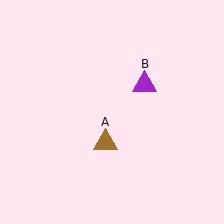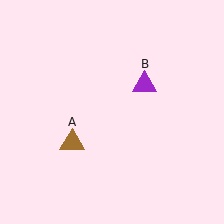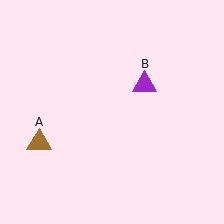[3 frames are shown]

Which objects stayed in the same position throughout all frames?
Purple triangle (object B) remained stationary.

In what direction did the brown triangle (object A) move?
The brown triangle (object A) moved left.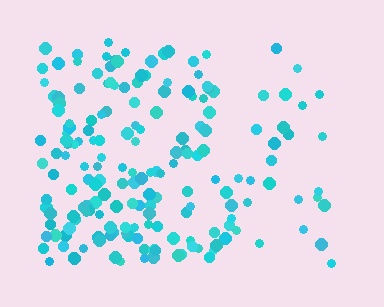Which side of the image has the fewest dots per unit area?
The right.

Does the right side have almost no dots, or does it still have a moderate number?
Still a moderate number, just noticeably fewer than the left.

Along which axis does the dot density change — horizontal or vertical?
Horizontal.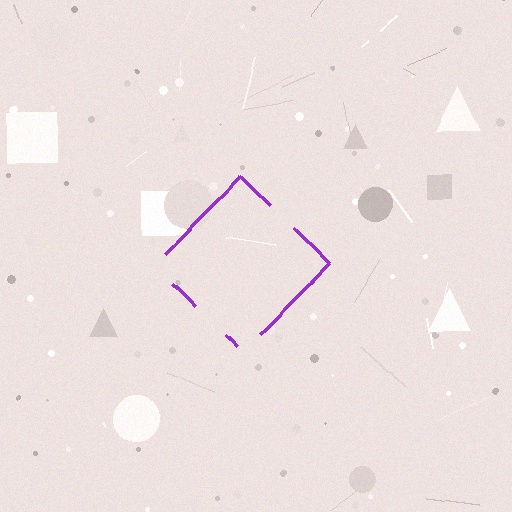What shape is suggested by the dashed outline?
The dashed outline suggests a diamond.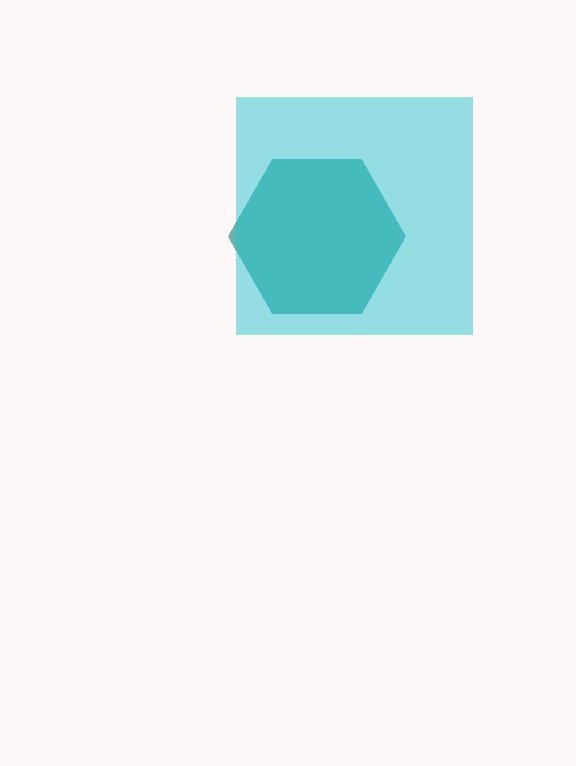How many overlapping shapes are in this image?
There are 2 overlapping shapes in the image.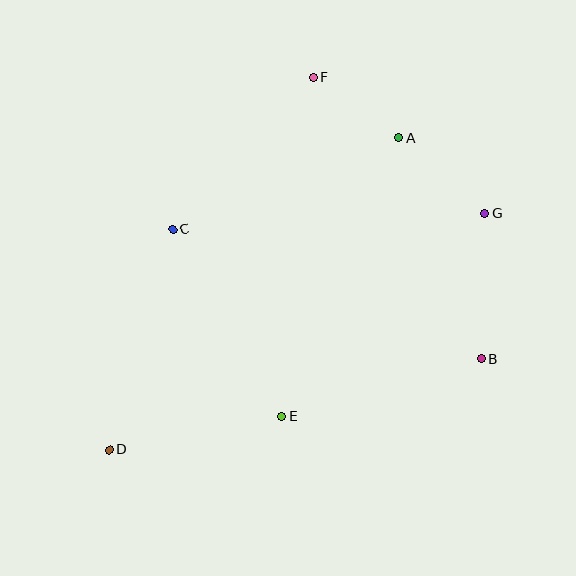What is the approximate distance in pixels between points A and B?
The distance between A and B is approximately 236 pixels.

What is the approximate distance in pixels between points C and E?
The distance between C and E is approximately 217 pixels.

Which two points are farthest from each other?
Points D and G are farthest from each other.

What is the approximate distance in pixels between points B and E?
The distance between B and E is approximately 207 pixels.